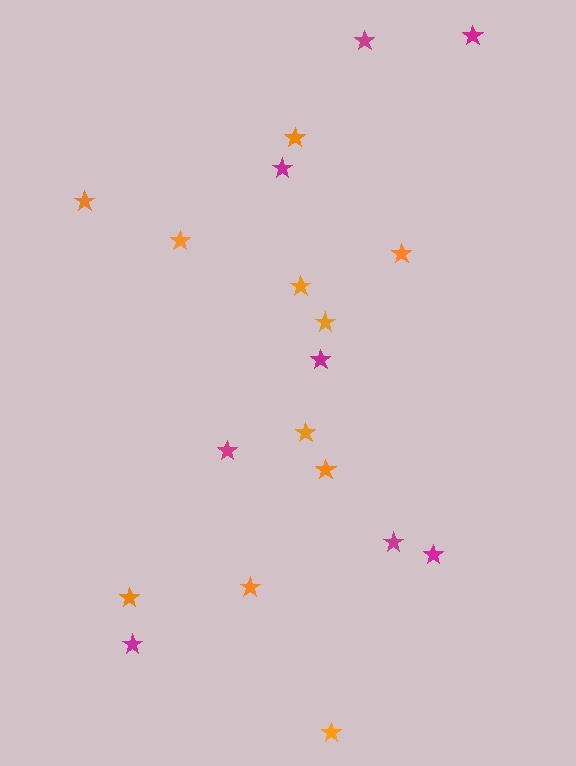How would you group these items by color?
There are 2 groups: one group of orange stars (11) and one group of magenta stars (8).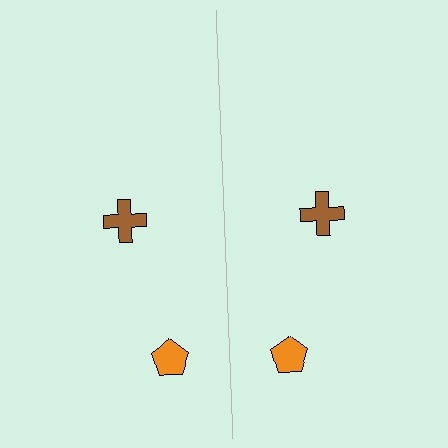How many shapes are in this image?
There are 4 shapes in this image.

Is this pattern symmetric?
Yes, this pattern has bilateral (reflection) symmetry.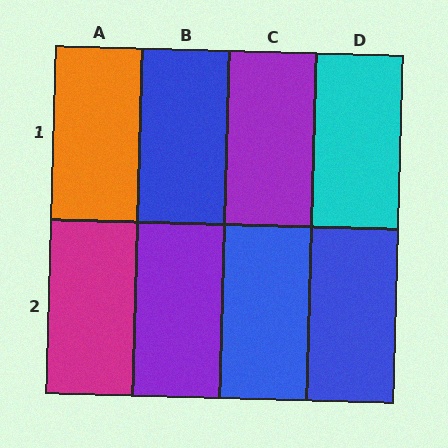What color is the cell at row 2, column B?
Purple.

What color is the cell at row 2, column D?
Blue.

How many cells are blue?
3 cells are blue.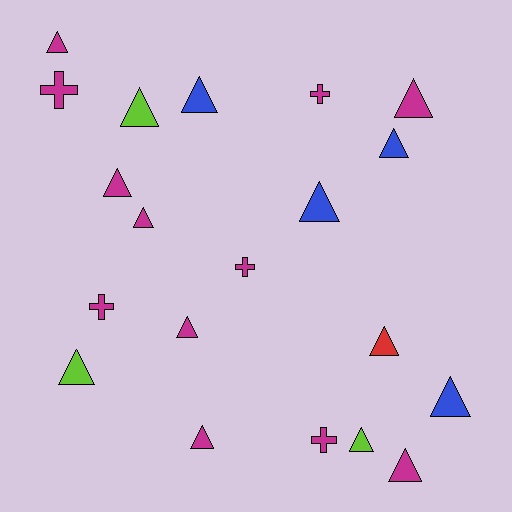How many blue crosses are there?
There are no blue crosses.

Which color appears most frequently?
Magenta, with 12 objects.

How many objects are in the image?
There are 20 objects.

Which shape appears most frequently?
Triangle, with 15 objects.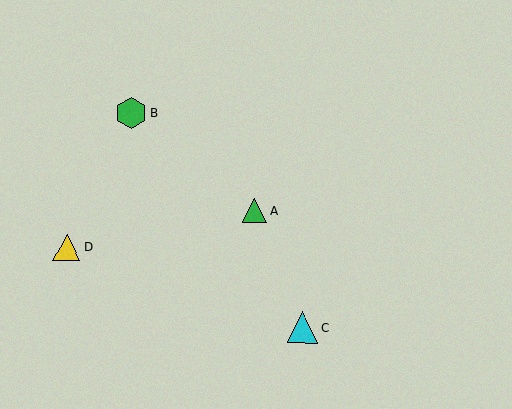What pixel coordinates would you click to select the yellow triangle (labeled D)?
Click at (67, 247) to select the yellow triangle D.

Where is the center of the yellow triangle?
The center of the yellow triangle is at (67, 247).